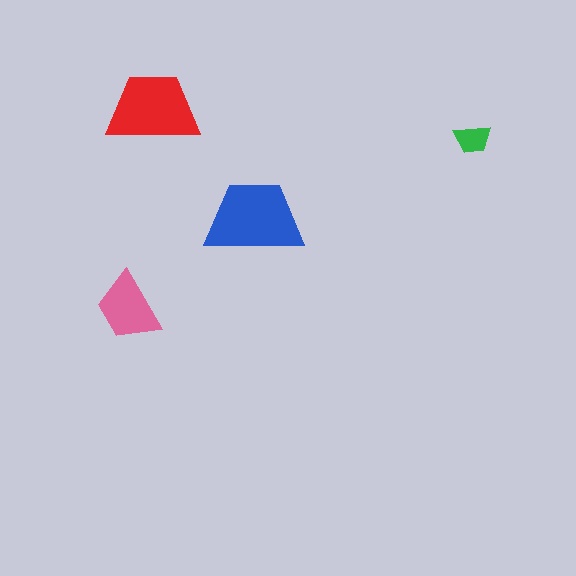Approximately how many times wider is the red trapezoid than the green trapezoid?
About 2.5 times wider.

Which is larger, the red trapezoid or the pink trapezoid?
The red one.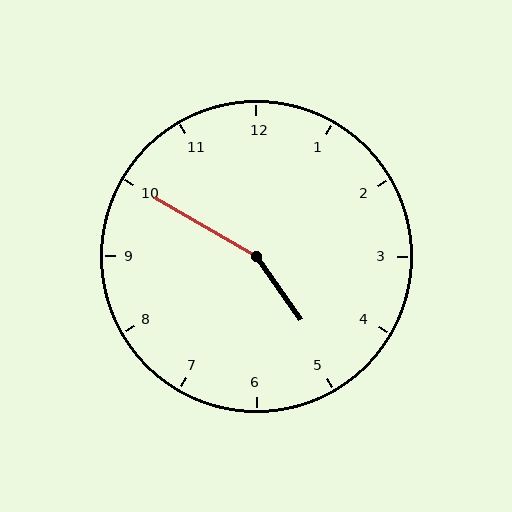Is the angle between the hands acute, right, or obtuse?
It is obtuse.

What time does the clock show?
4:50.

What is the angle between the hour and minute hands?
Approximately 155 degrees.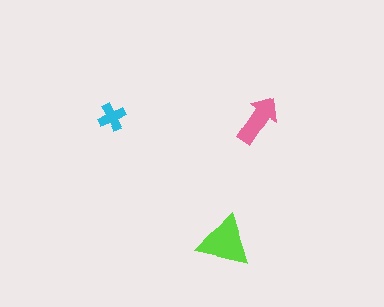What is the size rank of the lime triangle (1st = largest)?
1st.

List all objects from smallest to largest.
The cyan cross, the pink arrow, the lime triangle.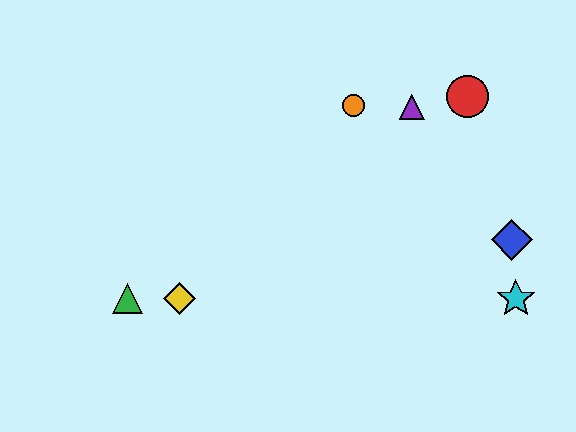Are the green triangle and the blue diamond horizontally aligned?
No, the green triangle is at y≈299 and the blue diamond is at y≈240.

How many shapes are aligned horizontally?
3 shapes (the green triangle, the yellow diamond, the cyan star) are aligned horizontally.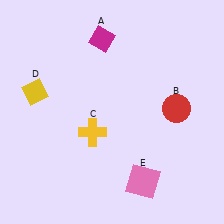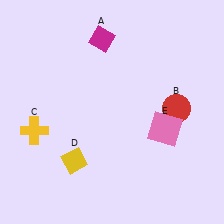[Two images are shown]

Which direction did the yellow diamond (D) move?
The yellow diamond (D) moved down.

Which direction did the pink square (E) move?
The pink square (E) moved up.